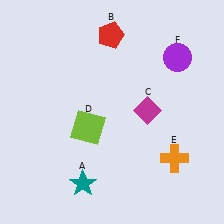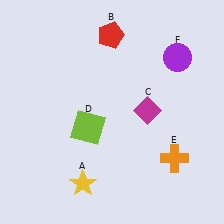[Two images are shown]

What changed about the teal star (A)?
In Image 1, A is teal. In Image 2, it changed to yellow.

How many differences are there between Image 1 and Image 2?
There is 1 difference between the two images.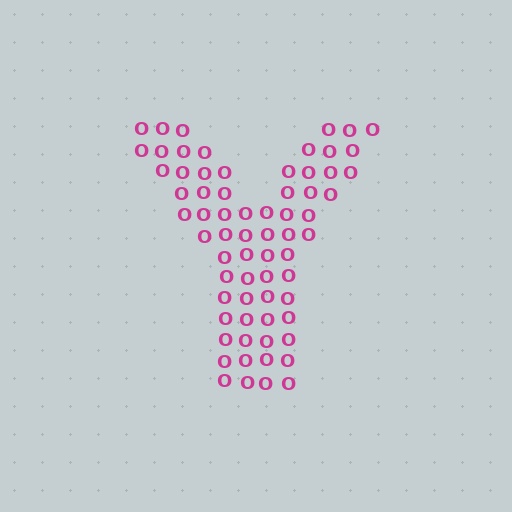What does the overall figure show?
The overall figure shows the letter Y.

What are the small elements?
The small elements are letter O's.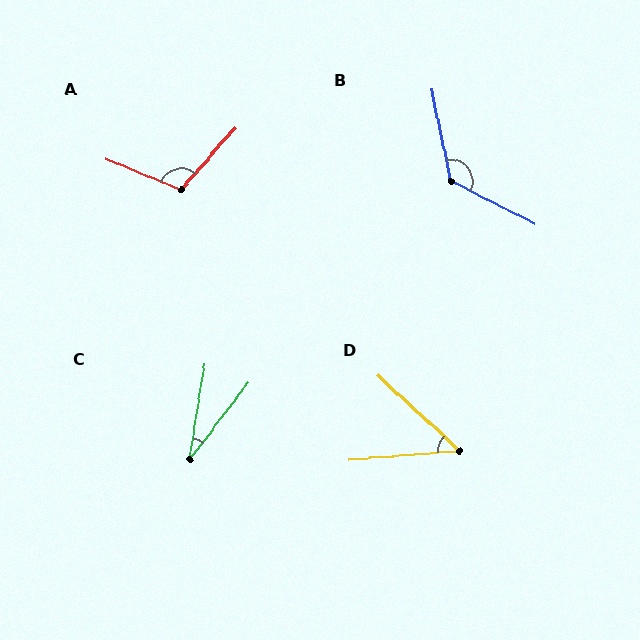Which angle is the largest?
B, at approximately 129 degrees.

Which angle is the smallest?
C, at approximately 28 degrees.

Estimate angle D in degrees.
Approximately 47 degrees.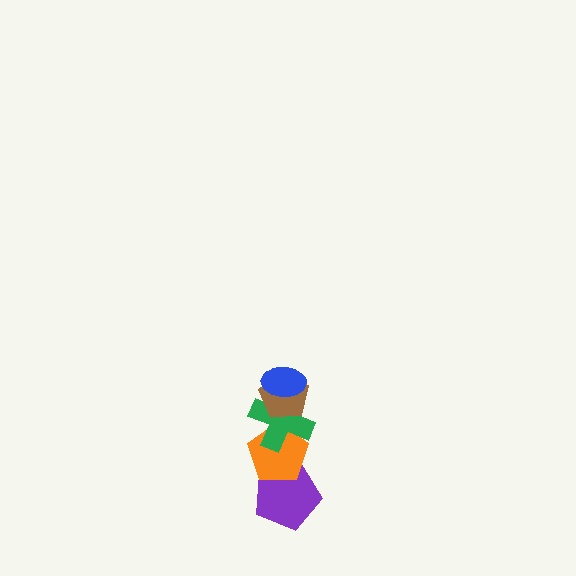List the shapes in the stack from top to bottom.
From top to bottom: the blue ellipse, the brown pentagon, the green cross, the orange pentagon, the purple pentagon.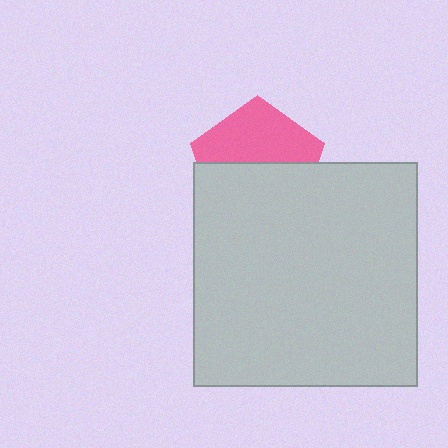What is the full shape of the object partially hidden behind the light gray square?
The partially hidden object is a pink pentagon.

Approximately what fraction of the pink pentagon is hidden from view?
Roughly 53% of the pink pentagon is hidden behind the light gray square.